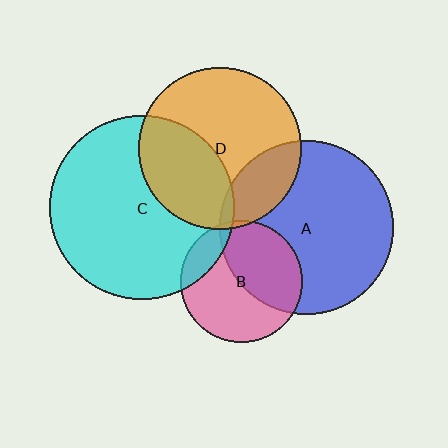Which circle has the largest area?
Circle C (cyan).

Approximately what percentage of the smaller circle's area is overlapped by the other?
Approximately 20%.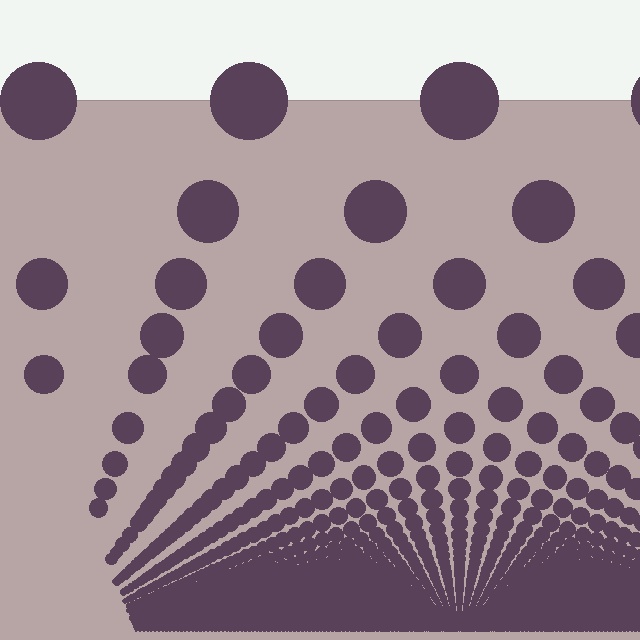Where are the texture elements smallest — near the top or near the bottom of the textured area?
Near the bottom.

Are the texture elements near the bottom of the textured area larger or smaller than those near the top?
Smaller. The gradient is inverted — elements near the bottom are smaller and denser.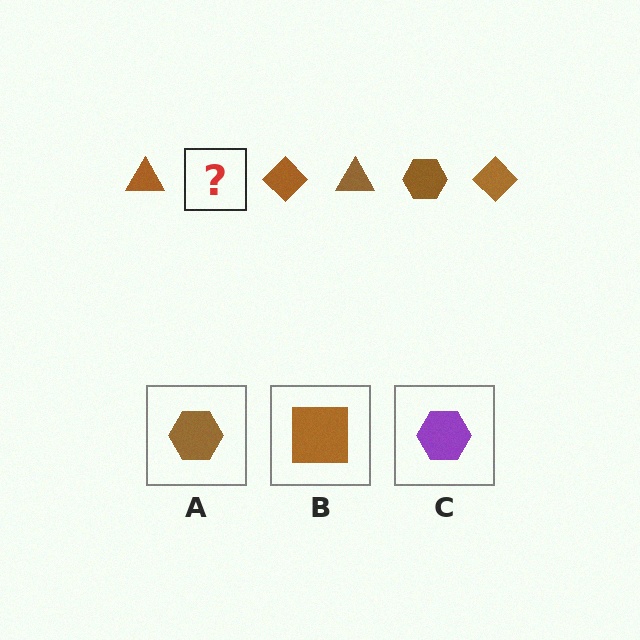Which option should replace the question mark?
Option A.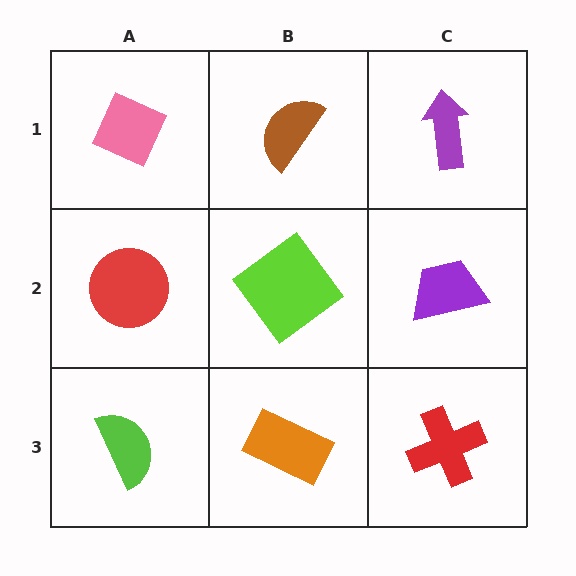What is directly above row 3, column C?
A purple trapezoid.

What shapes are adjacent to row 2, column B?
A brown semicircle (row 1, column B), an orange rectangle (row 3, column B), a red circle (row 2, column A), a purple trapezoid (row 2, column C).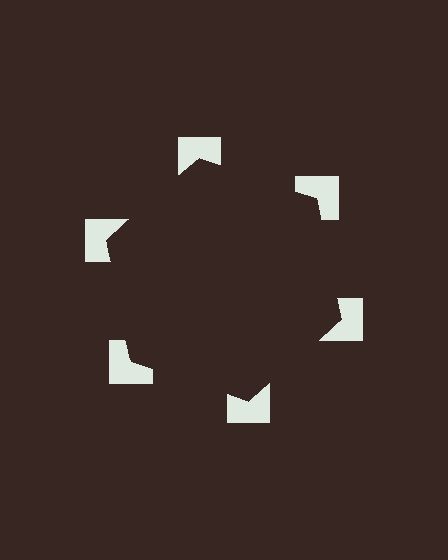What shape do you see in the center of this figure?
An illusory hexagon — its edges are inferred from the aligned wedge cuts in the notched squares, not physically drawn.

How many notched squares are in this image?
There are 6 — one at each vertex of the illusory hexagon.